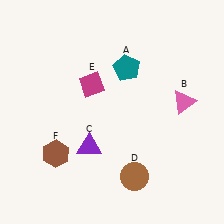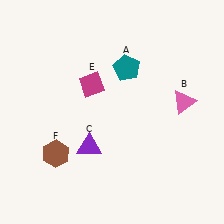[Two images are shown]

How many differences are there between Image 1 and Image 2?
There is 1 difference between the two images.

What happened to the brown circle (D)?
The brown circle (D) was removed in Image 2. It was in the bottom-right area of Image 1.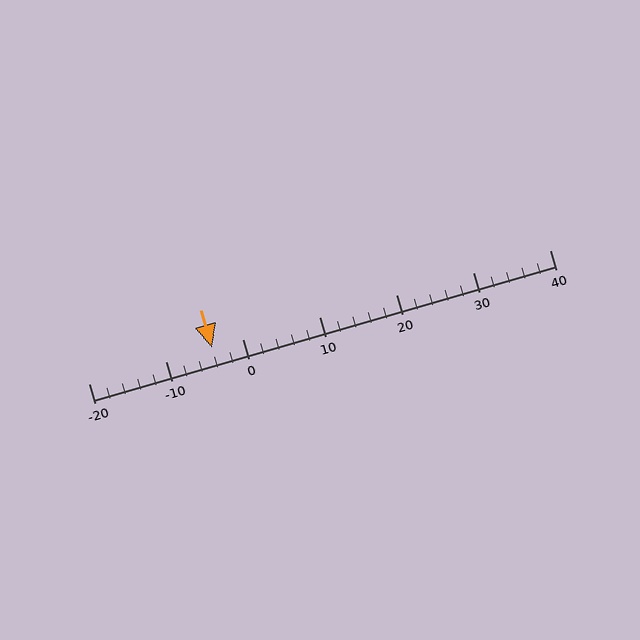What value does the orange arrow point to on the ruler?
The orange arrow points to approximately -4.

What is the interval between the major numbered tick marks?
The major tick marks are spaced 10 units apart.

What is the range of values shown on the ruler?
The ruler shows values from -20 to 40.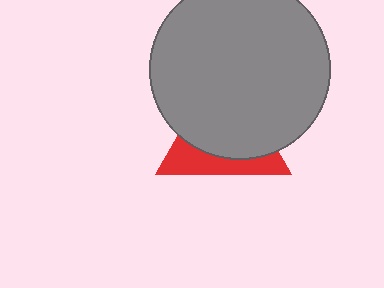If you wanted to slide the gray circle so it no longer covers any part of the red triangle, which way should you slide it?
Slide it up — that is the most direct way to separate the two shapes.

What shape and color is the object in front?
The object in front is a gray circle.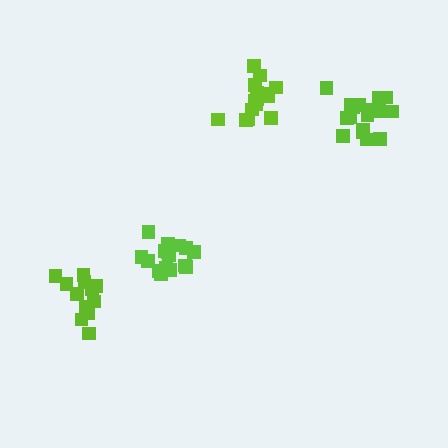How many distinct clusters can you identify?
There are 4 distinct clusters.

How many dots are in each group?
Group 1: 16 dots, Group 2: 15 dots, Group 3: 17 dots, Group 4: 12 dots (60 total).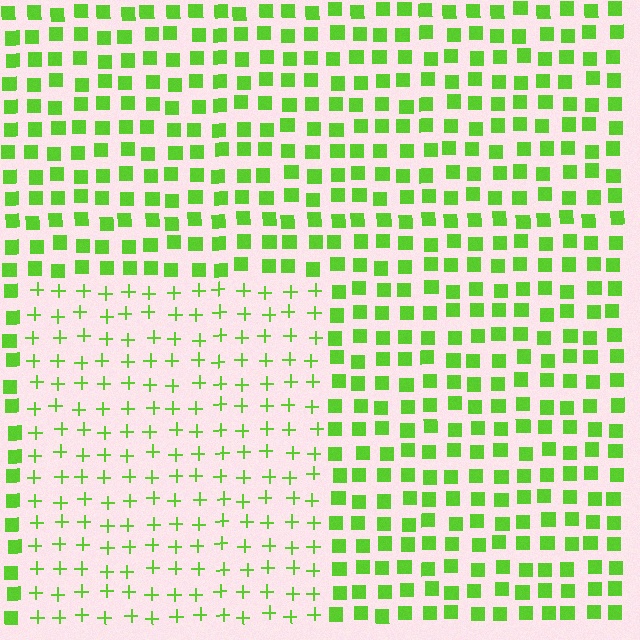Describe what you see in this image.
The image is filled with small lime elements arranged in a uniform grid. A rectangle-shaped region contains plus signs, while the surrounding area contains squares. The boundary is defined purely by the change in element shape.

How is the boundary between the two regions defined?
The boundary is defined by a change in element shape: plus signs inside vs. squares outside. All elements share the same color and spacing.